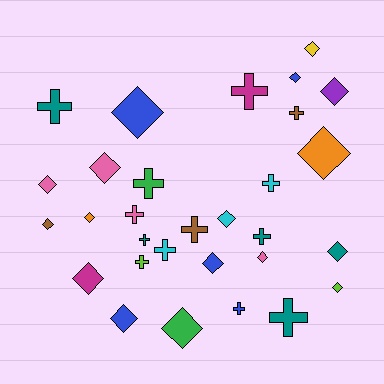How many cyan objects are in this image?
There are 3 cyan objects.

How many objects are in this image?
There are 30 objects.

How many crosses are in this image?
There are 13 crosses.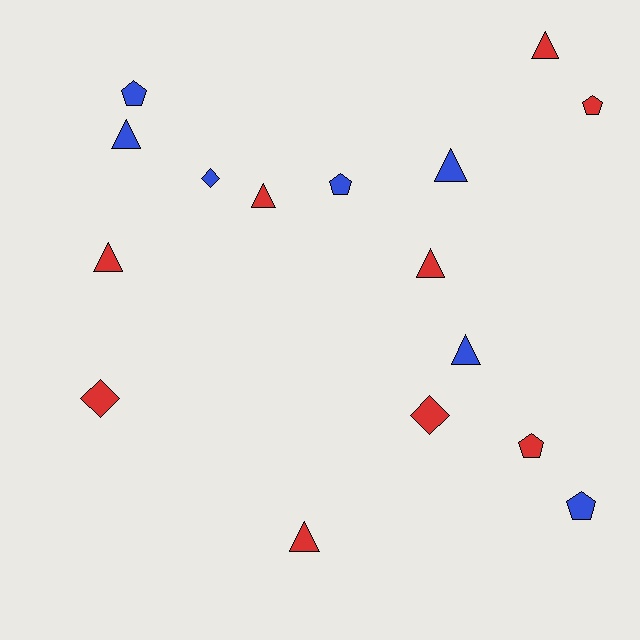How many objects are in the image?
There are 16 objects.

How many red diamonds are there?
There are 2 red diamonds.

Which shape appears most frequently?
Triangle, with 8 objects.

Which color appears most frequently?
Red, with 9 objects.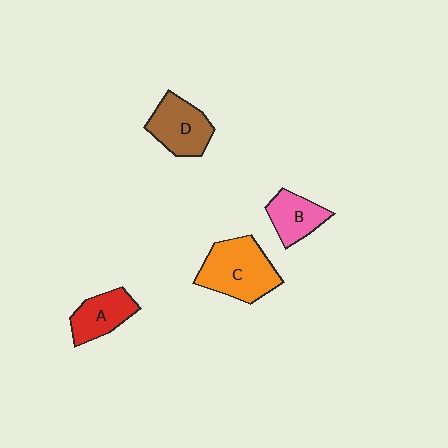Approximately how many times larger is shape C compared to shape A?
Approximately 1.6 times.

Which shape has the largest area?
Shape C (orange).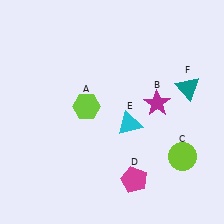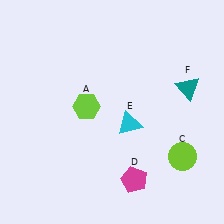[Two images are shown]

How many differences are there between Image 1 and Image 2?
There is 1 difference between the two images.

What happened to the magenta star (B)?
The magenta star (B) was removed in Image 2. It was in the top-right area of Image 1.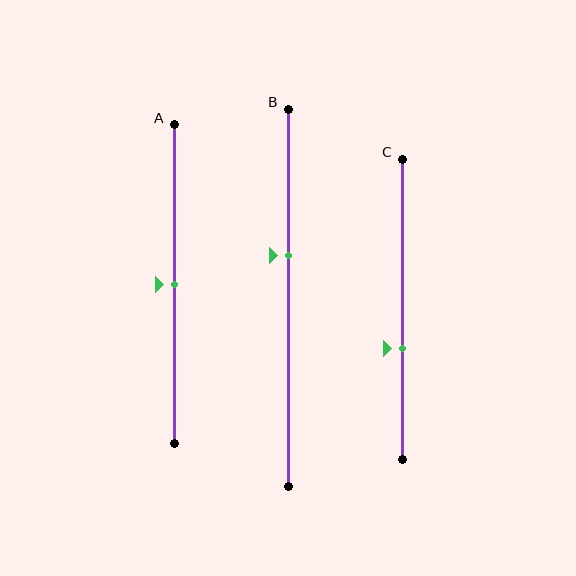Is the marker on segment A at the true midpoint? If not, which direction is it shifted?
Yes, the marker on segment A is at the true midpoint.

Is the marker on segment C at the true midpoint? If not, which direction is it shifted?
No, the marker on segment C is shifted downward by about 13% of the segment length.